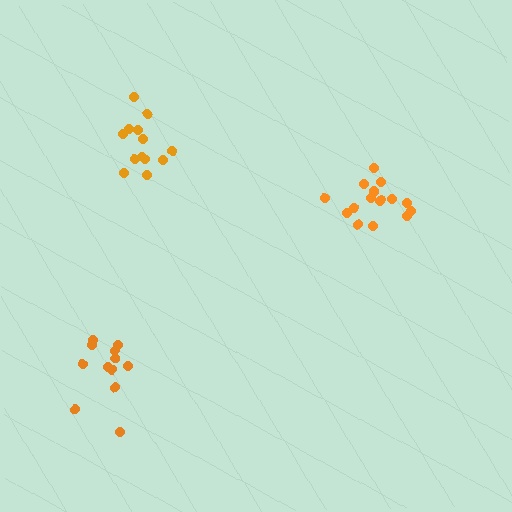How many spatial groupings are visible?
There are 3 spatial groupings.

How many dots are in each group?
Group 1: 13 dots, Group 2: 16 dots, Group 3: 12 dots (41 total).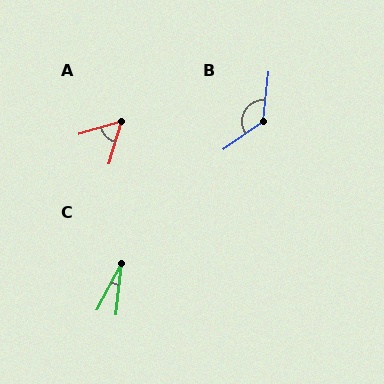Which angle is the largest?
B, at approximately 132 degrees.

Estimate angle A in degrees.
Approximately 57 degrees.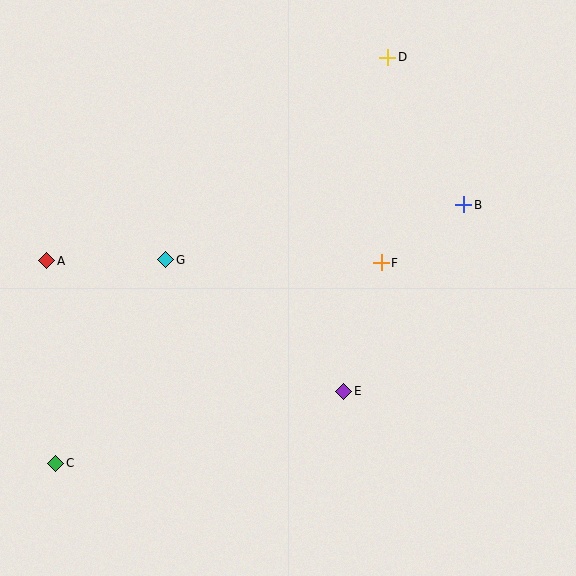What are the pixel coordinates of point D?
Point D is at (388, 57).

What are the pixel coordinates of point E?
Point E is at (344, 391).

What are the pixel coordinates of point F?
Point F is at (381, 263).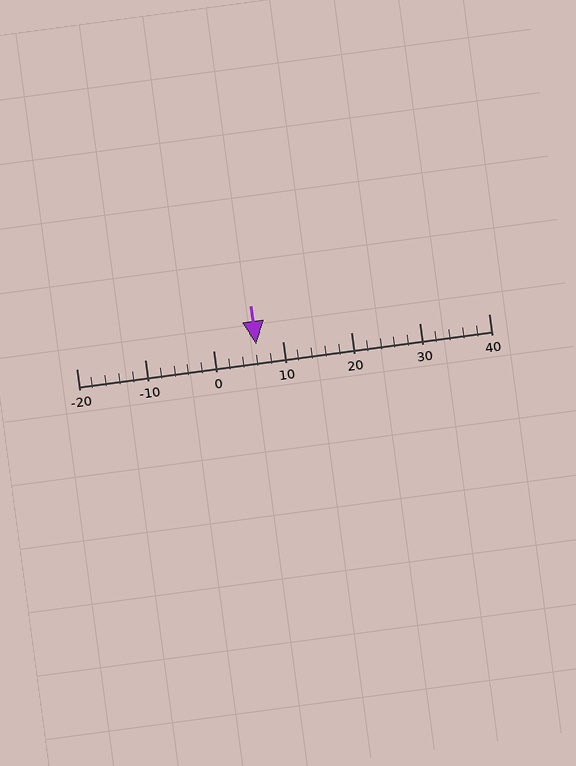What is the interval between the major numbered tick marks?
The major tick marks are spaced 10 units apart.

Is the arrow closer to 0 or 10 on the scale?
The arrow is closer to 10.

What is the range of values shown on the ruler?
The ruler shows values from -20 to 40.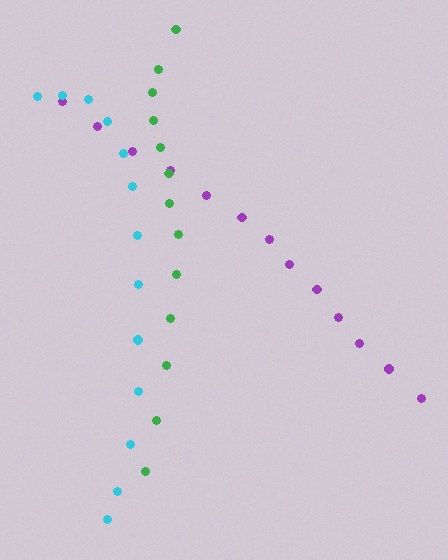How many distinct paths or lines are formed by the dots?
There are 3 distinct paths.